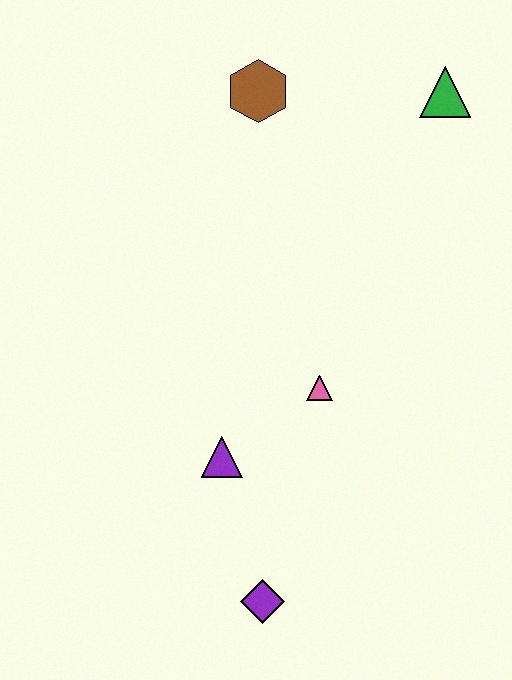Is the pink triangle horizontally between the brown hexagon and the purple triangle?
No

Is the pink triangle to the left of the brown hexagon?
No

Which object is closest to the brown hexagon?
The green triangle is closest to the brown hexagon.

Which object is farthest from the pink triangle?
The green triangle is farthest from the pink triangle.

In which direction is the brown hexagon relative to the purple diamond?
The brown hexagon is above the purple diamond.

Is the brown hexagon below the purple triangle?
No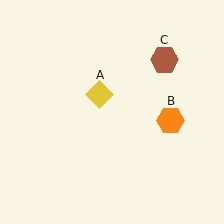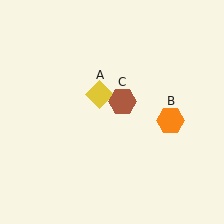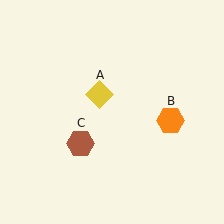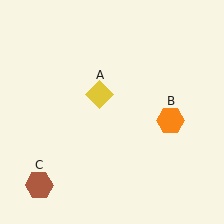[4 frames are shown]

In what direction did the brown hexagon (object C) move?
The brown hexagon (object C) moved down and to the left.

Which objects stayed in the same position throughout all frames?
Yellow diamond (object A) and orange hexagon (object B) remained stationary.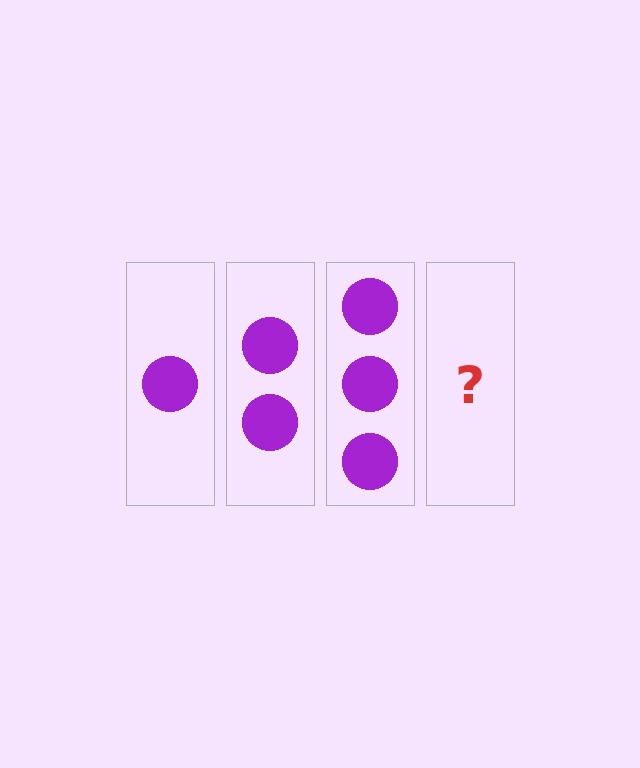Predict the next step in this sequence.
The next step is 4 circles.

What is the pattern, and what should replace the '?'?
The pattern is that each step adds one more circle. The '?' should be 4 circles.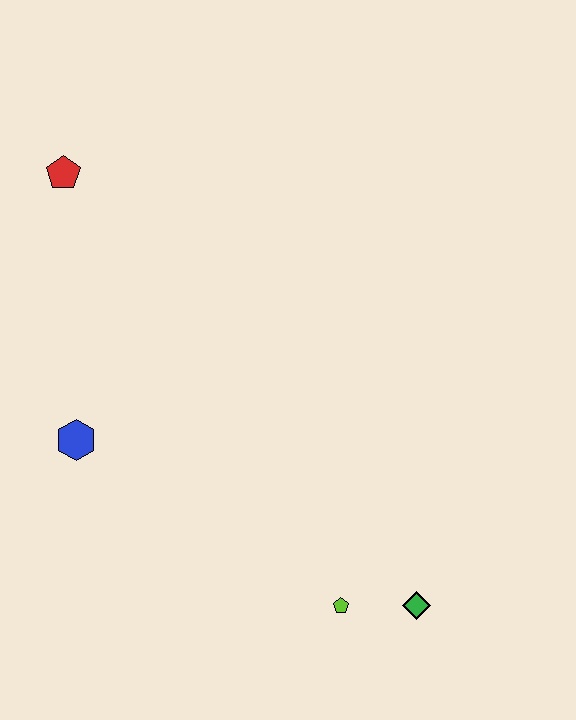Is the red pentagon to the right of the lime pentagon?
No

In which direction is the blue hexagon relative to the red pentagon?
The blue hexagon is below the red pentagon.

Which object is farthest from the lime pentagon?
The red pentagon is farthest from the lime pentagon.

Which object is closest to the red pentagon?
The blue hexagon is closest to the red pentagon.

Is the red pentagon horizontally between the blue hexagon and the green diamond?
No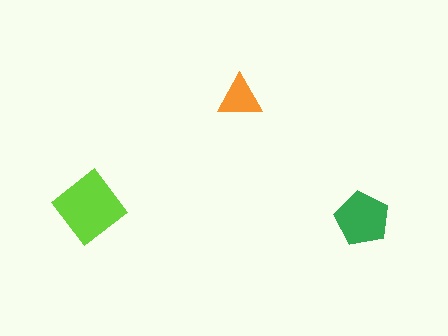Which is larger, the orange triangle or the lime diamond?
The lime diamond.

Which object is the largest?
The lime diamond.